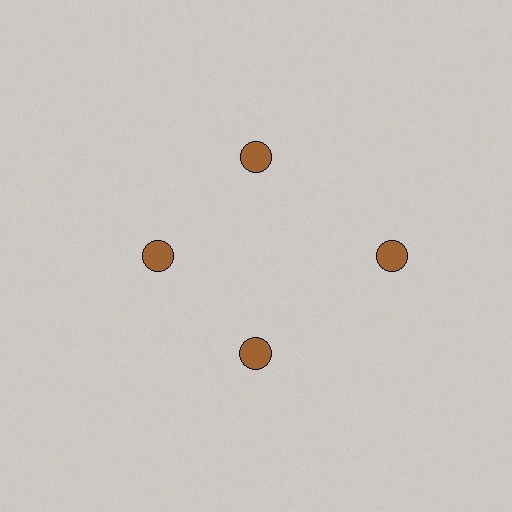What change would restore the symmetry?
The symmetry would be restored by moving it inward, back onto the ring so that all 4 circles sit at equal angles and equal distance from the center.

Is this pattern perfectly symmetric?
No. The 4 brown circles are arranged in a ring, but one element near the 3 o'clock position is pushed outward from the center, breaking the 4-fold rotational symmetry.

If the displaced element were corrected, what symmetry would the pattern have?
It would have 4-fold rotational symmetry — the pattern would map onto itself every 90 degrees.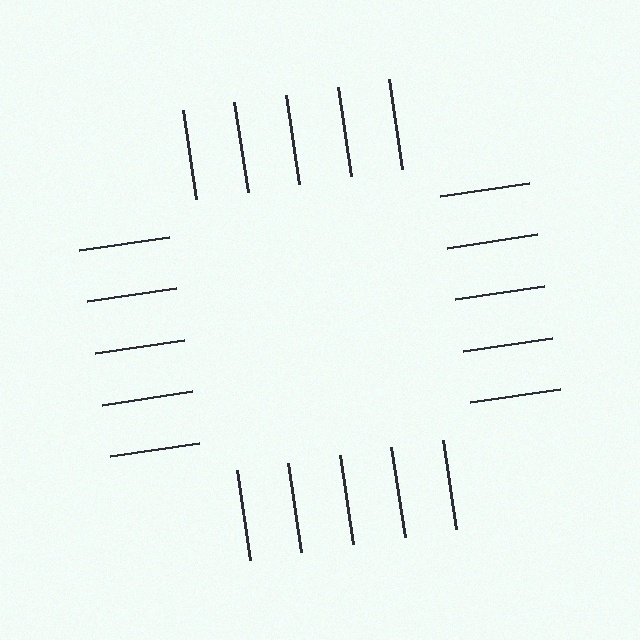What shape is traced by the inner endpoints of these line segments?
An illusory square — the line segments terminate on its edges but no continuous stroke is drawn.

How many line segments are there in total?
20 — 5 along each of the 4 edges.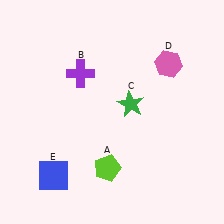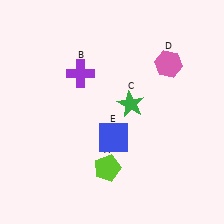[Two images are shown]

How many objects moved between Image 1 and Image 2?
1 object moved between the two images.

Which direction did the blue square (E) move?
The blue square (E) moved right.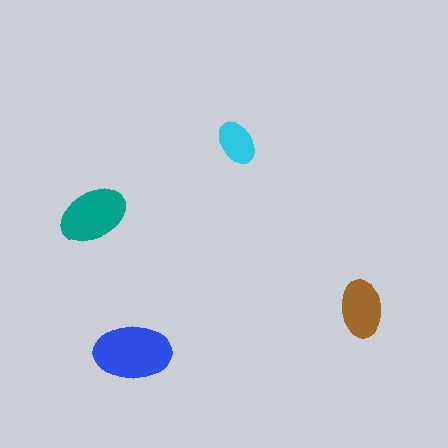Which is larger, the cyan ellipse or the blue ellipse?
The blue one.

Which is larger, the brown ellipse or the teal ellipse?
The teal one.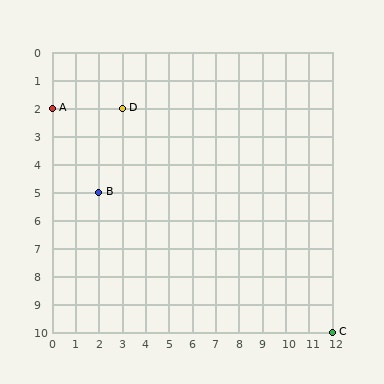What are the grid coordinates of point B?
Point B is at grid coordinates (2, 5).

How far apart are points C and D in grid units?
Points C and D are 9 columns and 8 rows apart (about 12.0 grid units diagonally).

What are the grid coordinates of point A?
Point A is at grid coordinates (0, 2).